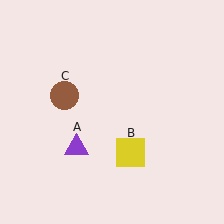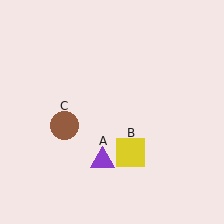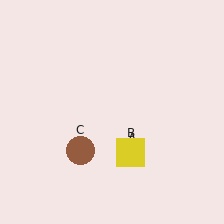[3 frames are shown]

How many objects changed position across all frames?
2 objects changed position: purple triangle (object A), brown circle (object C).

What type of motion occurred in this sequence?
The purple triangle (object A), brown circle (object C) rotated counterclockwise around the center of the scene.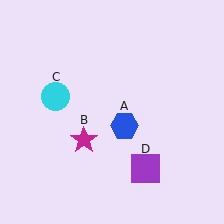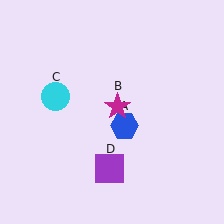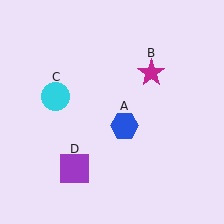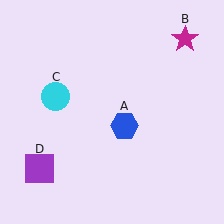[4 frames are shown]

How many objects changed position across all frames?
2 objects changed position: magenta star (object B), purple square (object D).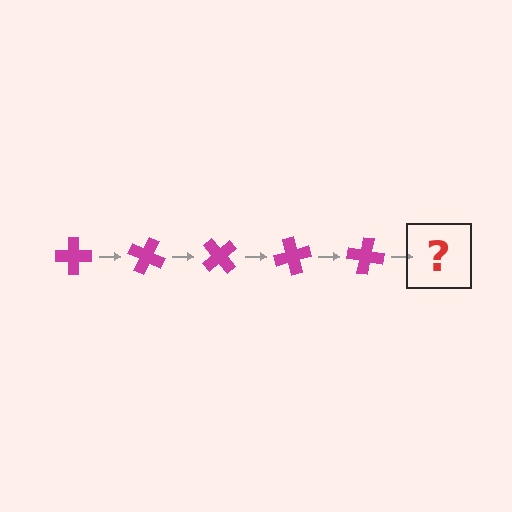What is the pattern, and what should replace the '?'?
The pattern is that the cross rotates 25 degrees each step. The '?' should be a magenta cross rotated 125 degrees.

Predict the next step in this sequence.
The next step is a magenta cross rotated 125 degrees.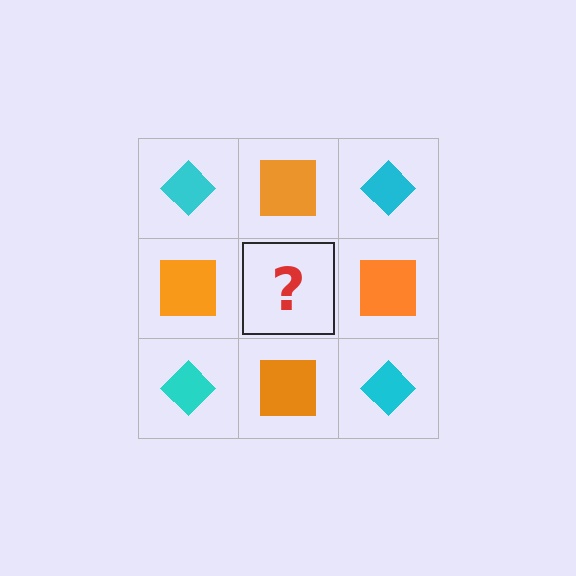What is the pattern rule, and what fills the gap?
The rule is that it alternates cyan diamond and orange square in a checkerboard pattern. The gap should be filled with a cyan diamond.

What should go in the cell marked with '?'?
The missing cell should contain a cyan diamond.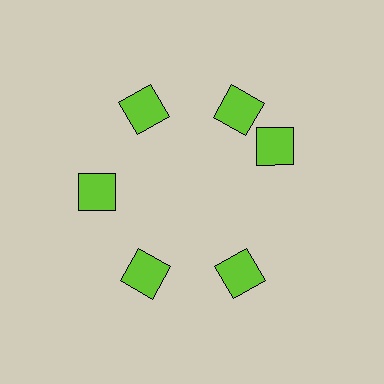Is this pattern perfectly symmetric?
No. The 6 lime squares are arranged in a ring, but one element near the 3 o'clock position is rotated out of alignment along the ring, breaking the 6-fold rotational symmetry.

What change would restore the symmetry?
The symmetry would be restored by rotating it back into even spacing with its neighbors so that all 6 squares sit at equal angles and equal distance from the center.